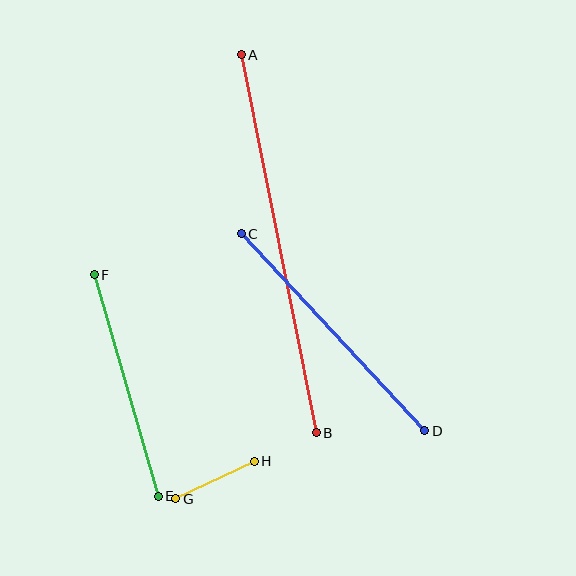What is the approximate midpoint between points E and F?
The midpoint is at approximately (126, 386) pixels.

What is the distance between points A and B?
The distance is approximately 385 pixels.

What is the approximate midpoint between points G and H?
The midpoint is at approximately (215, 480) pixels.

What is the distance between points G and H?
The distance is approximately 87 pixels.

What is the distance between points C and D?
The distance is approximately 269 pixels.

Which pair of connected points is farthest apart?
Points A and B are farthest apart.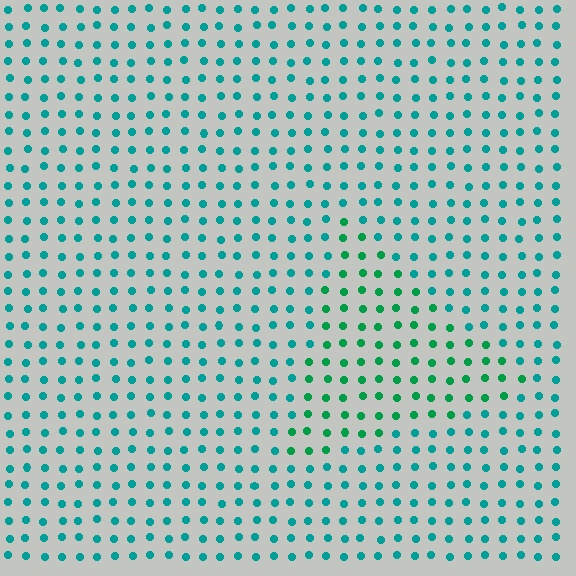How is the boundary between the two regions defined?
The boundary is defined purely by a slight shift in hue (about 30 degrees). Spacing, size, and orientation are identical on both sides.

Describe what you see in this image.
The image is filled with small teal elements in a uniform arrangement. A triangle-shaped region is visible where the elements are tinted to a slightly different hue, forming a subtle color boundary.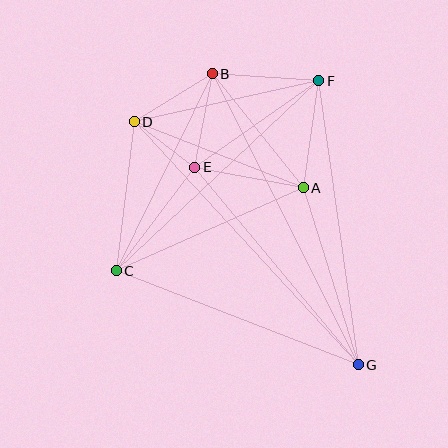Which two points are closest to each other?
Points D and E are closest to each other.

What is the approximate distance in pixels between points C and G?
The distance between C and G is approximately 260 pixels.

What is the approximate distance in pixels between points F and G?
The distance between F and G is approximately 287 pixels.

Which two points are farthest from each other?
Points D and G are farthest from each other.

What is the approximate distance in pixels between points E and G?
The distance between E and G is approximately 256 pixels.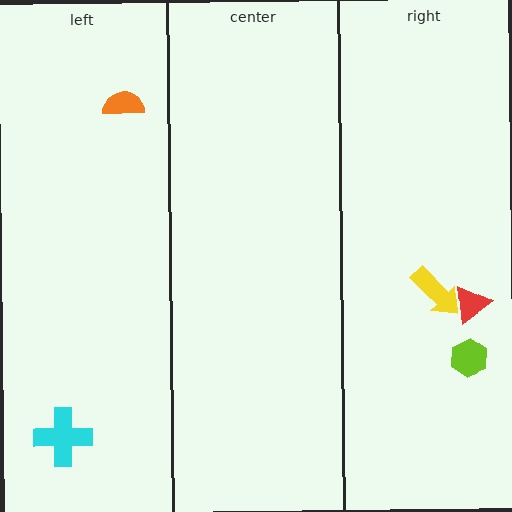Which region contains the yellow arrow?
The right region.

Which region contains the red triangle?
The right region.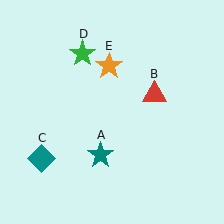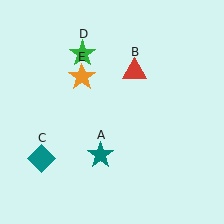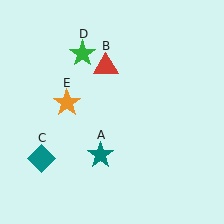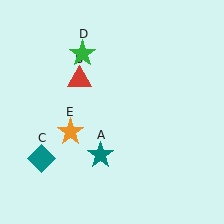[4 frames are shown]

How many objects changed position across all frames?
2 objects changed position: red triangle (object B), orange star (object E).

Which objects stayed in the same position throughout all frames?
Teal star (object A) and teal diamond (object C) and green star (object D) remained stationary.